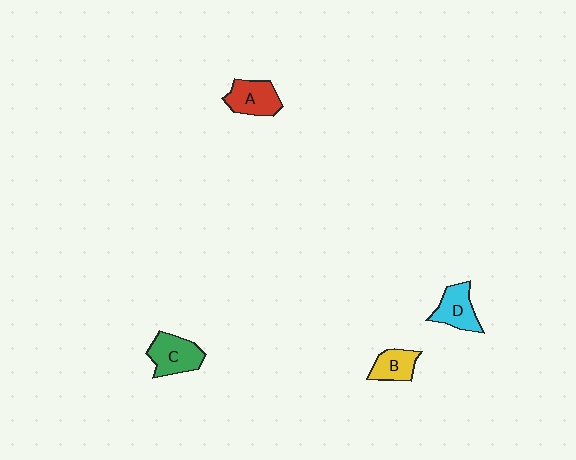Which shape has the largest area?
Shape C (green).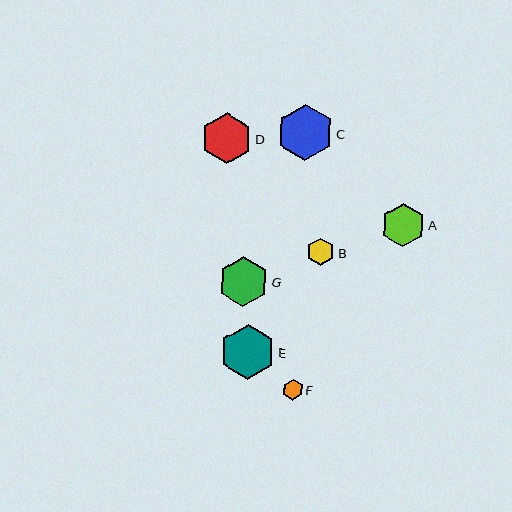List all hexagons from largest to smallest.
From largest to smallest: C, E, D, G, A, B, F.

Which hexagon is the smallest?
Hexagon F is the smallest with a size of approximately 20 pixels.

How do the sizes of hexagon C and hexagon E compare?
Hexagon C and hexagon E are approximately the same size.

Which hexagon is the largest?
Hexagon C is the largest with a size of approximately 56 pixels.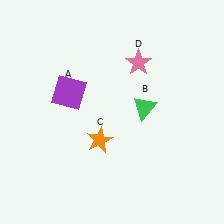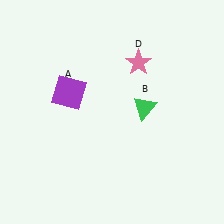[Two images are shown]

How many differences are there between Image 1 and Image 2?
There is 1 difference between the two images.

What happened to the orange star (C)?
The orange star (C) was removed in Image 2. It was in the bottom-left area of Image 1.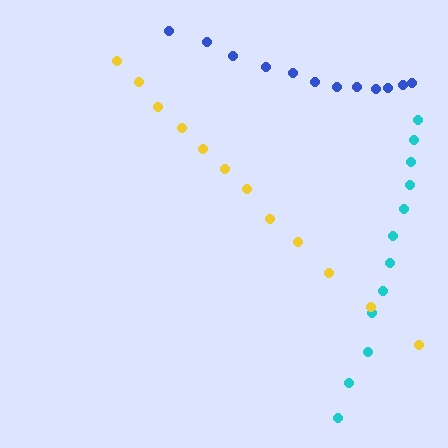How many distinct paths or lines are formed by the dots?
There are 3 distinct paths.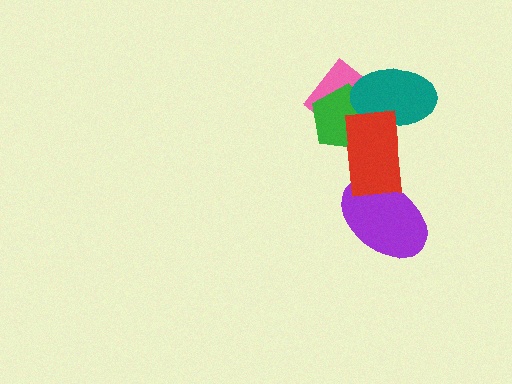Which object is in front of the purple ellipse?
The red rectangle is in front of the purple ellipse.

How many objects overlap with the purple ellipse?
1 object overlaps with the purple ellipse.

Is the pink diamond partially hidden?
Yes, it is partially covered by another shape.